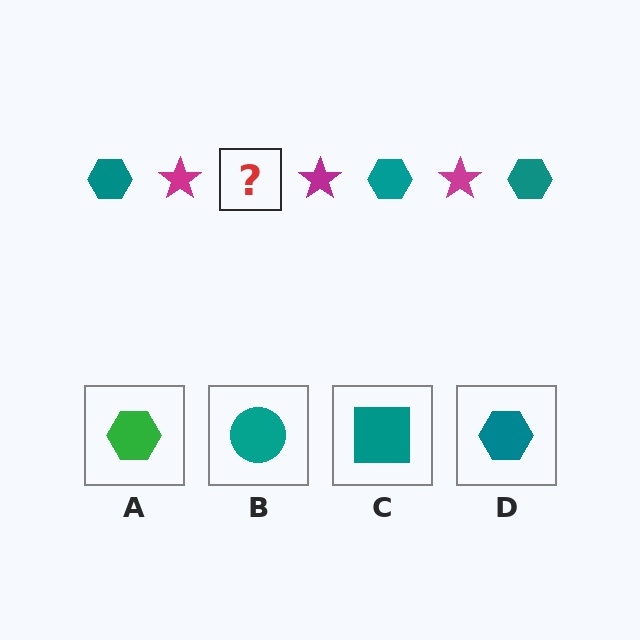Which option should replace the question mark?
Option D.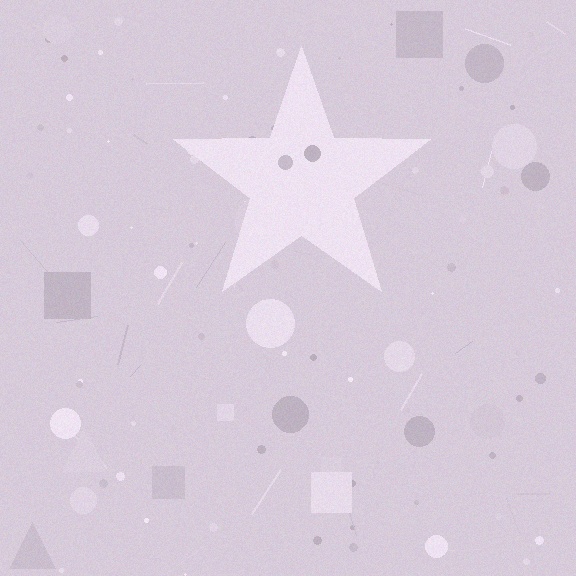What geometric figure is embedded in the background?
A star is embedded in the background.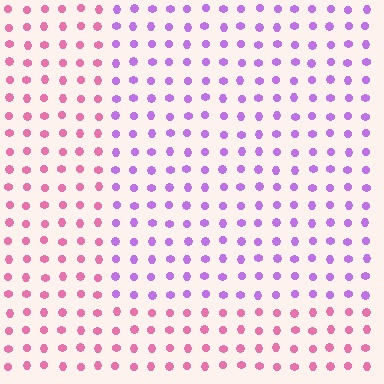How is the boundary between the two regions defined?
The boundary is defined purely by a slight shift in hue (about 51 degrees). Spacing, size, and orientation are identical on both sides.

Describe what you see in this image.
The image is filled with small pink elements in a uniform arrangement. A rectangle-shaped region is visible where the elements are tinted to a slightly different hue, forming a subtle color boundary.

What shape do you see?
I see a rectangle.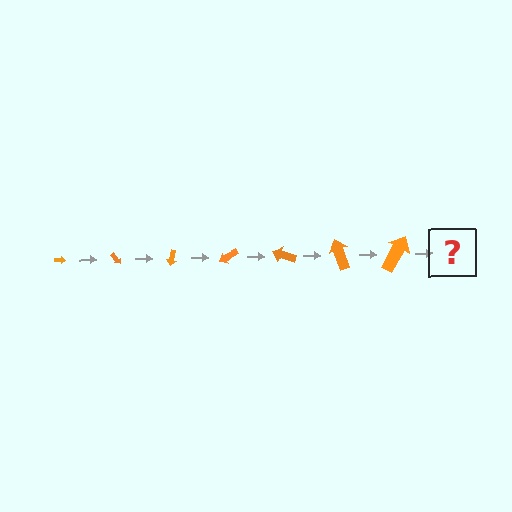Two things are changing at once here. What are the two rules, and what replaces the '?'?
The two rules are that the arrow grows larger each step and it rotates 50 degrees each step. The '?' should be an arrow, larger than the previous one and rotated 350 degrees from the start.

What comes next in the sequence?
The next element should be an arrow, larger than the previous one and rotated 350 degrees from the start.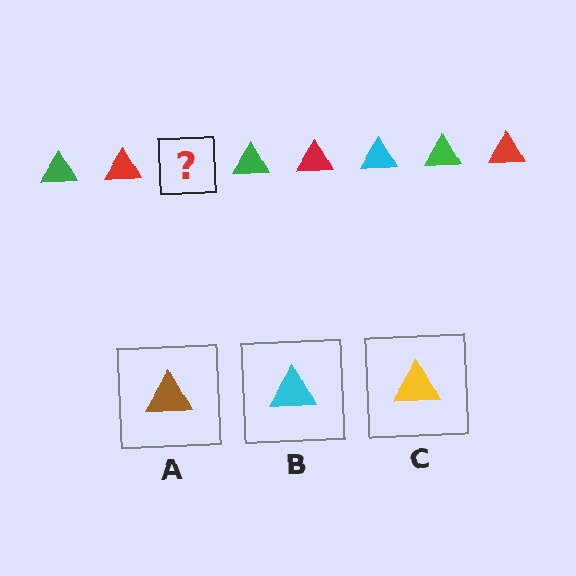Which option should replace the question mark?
Option B.